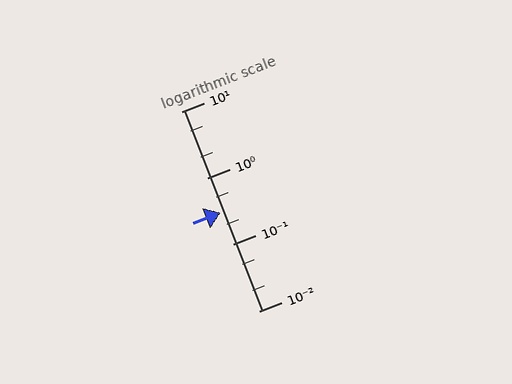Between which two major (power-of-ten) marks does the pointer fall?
The pointer is between 0.1 and 1.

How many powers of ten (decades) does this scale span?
The scale spans 3 decades, from 0.01 to 10.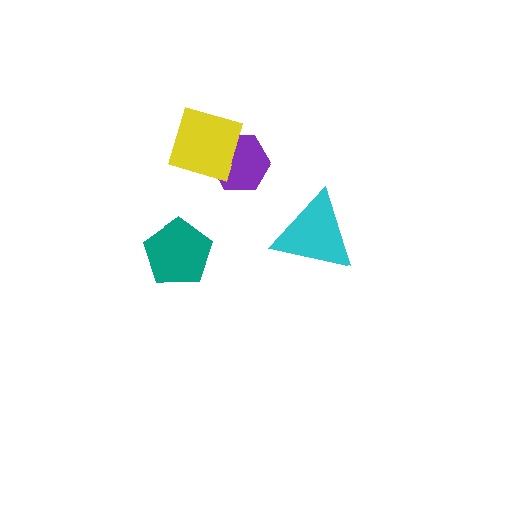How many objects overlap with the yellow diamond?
1 object overlaps with the yellow diamond.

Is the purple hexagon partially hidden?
Yes, it is partially covered by another shape.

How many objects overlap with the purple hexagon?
1 object overlaps with the purple hexagon.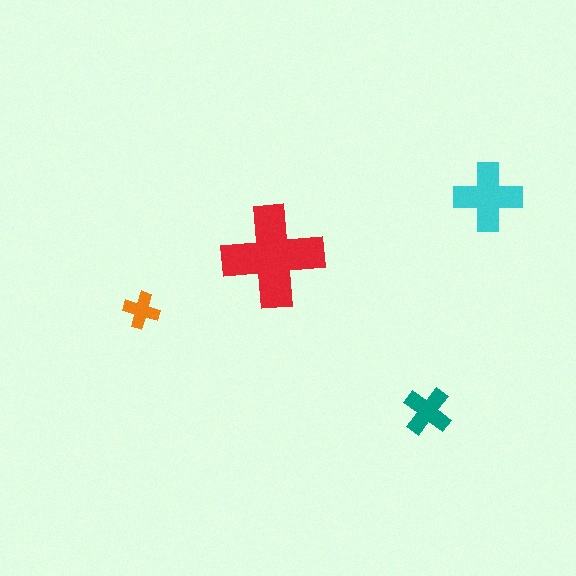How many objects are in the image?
There are 4 objects in the image.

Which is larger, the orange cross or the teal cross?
The teal one.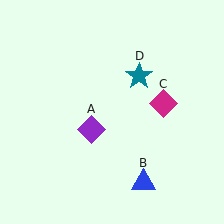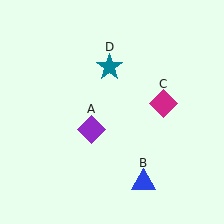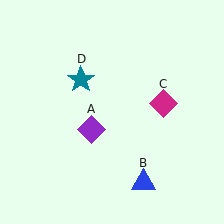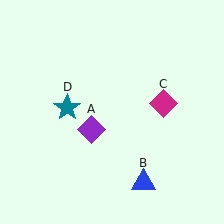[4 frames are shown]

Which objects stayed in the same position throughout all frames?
Purple diamond (object A) and blue triangle (object B) and magenta diamond (object C) remained stationary.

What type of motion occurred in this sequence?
The teal star (object D) rotated counterclockwise around the center of the scene.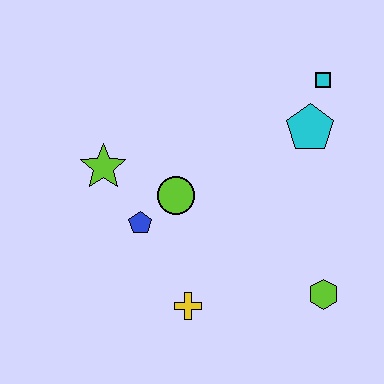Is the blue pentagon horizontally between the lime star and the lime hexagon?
Yes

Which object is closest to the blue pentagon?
The lime circle is closest to the blue pentagon.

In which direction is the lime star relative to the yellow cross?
The lime star is above the yellow cross.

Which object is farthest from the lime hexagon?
The lime star is farthest from the lime hexagon.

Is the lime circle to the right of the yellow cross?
No